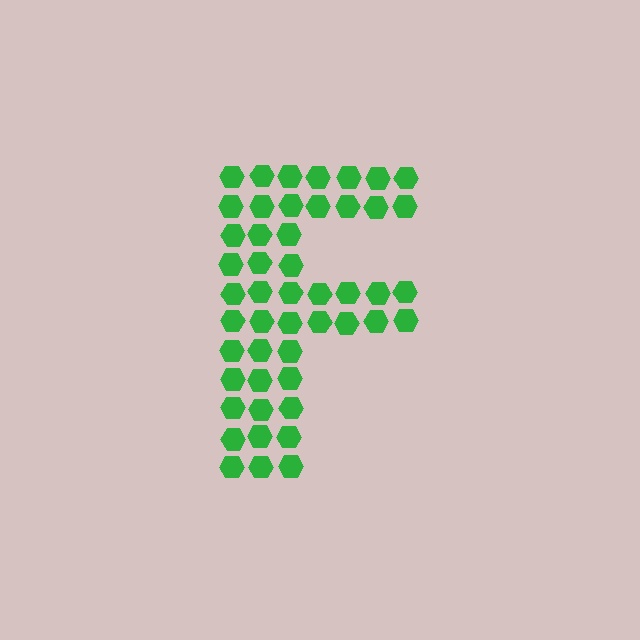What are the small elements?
The small elements are hexagons.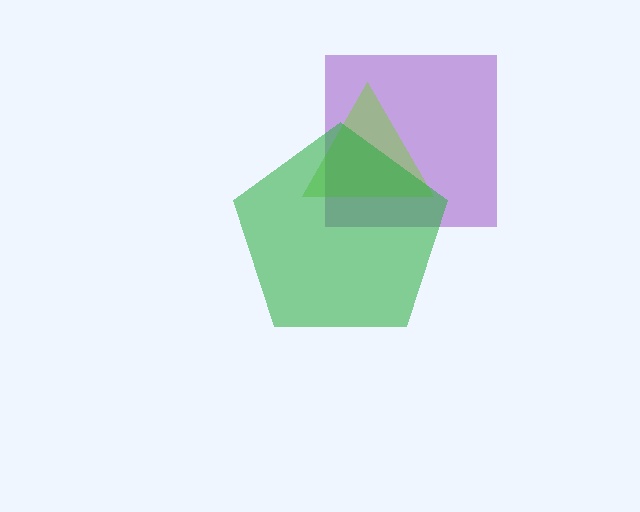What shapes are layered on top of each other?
The layered shapes are: a purple square, a lime triangle, a green pentagon.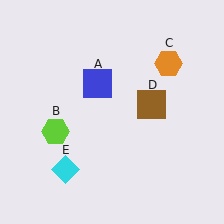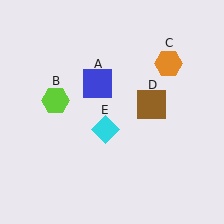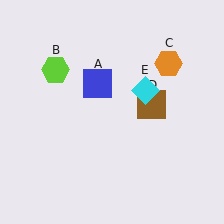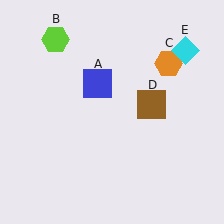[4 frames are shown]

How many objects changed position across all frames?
2 objects changed position: lime hexagon (object B), cyan diamond (object E).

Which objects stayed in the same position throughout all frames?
Blue square (object A) and orange hexagon (object C) and brown square (object D) remained stationary.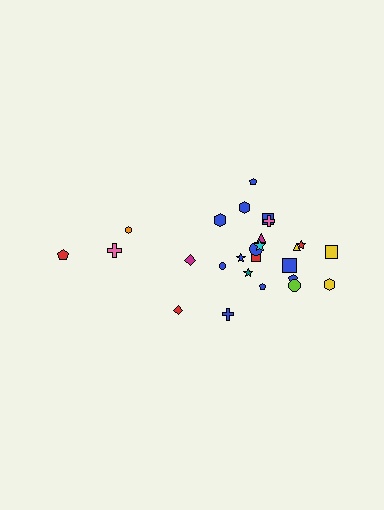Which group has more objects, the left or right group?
The right group.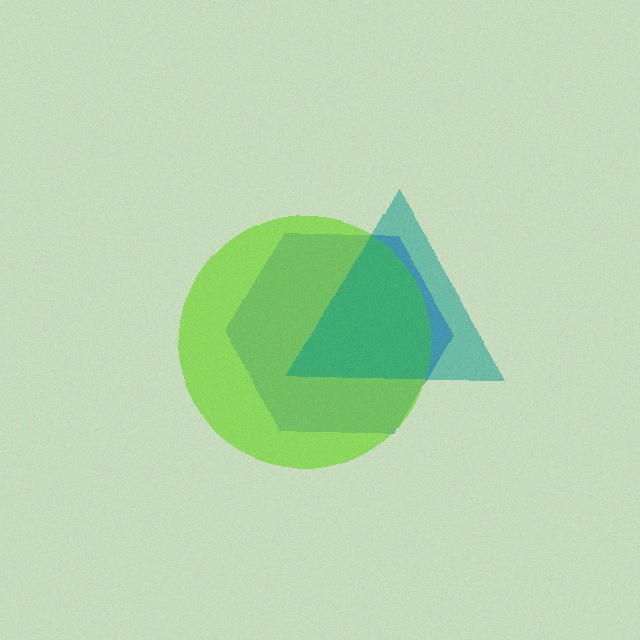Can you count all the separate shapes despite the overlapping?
Yes, there are 3 separate shapes.